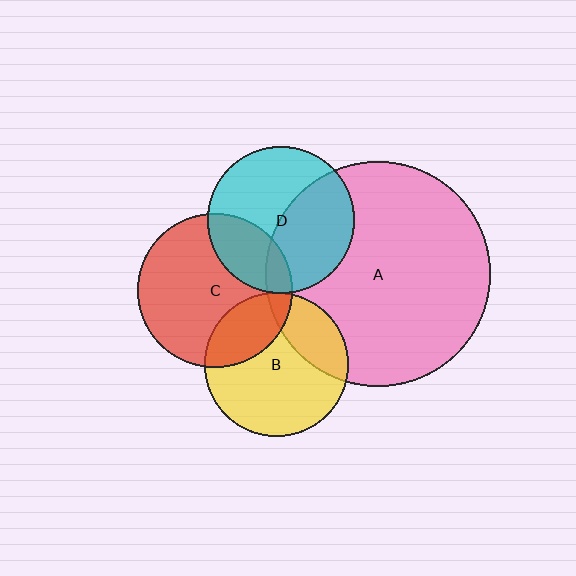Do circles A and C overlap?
Yes.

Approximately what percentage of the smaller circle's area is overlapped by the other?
Approximately 10%.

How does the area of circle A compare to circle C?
Approximately 2.1 times.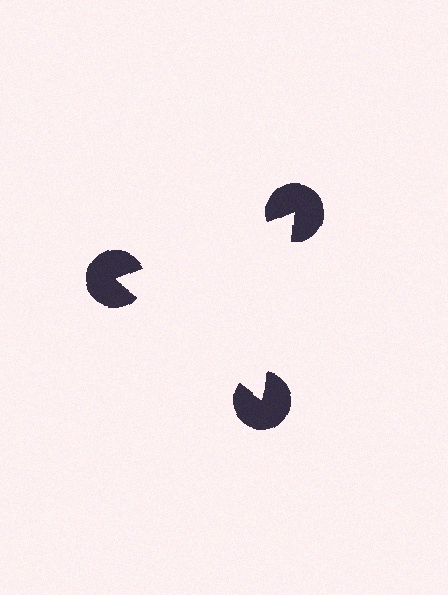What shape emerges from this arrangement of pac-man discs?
An illusory triangle — its edges are inferred from the aligned wedge cuts in the pac-man discs, not physically drawn.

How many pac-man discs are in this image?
There are 3 — one at each vertex of the illusory triangle.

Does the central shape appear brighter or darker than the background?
It typically appears slightly brighter than the background, even though no actual brightness change is drawn.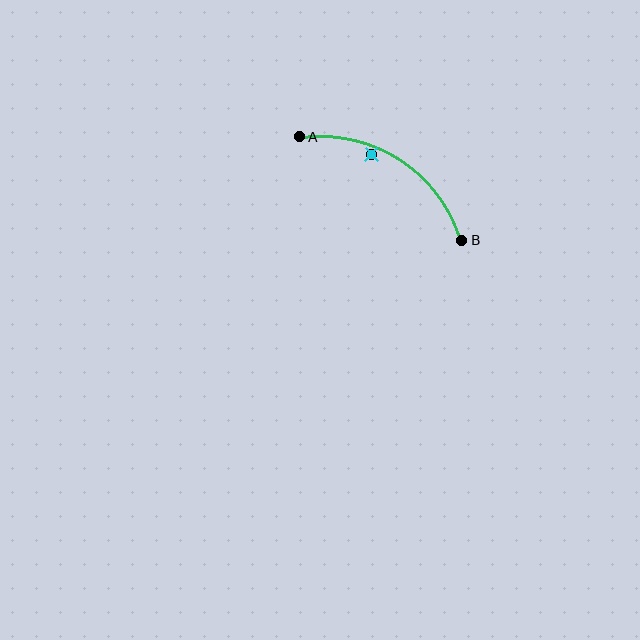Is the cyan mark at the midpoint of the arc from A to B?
No — the cyan mark does not lie on the arc at all. It sits slightly inside the curve.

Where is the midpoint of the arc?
The arc midpoint is the point on the curve farthest from the straight line joining A and B. It sits above that line.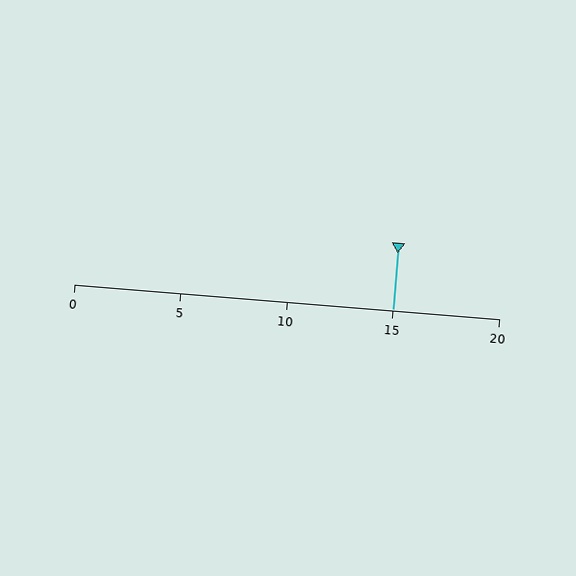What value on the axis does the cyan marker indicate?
The marker indicates approximately 15.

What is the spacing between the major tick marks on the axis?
The major ticks are spaced 5 apart.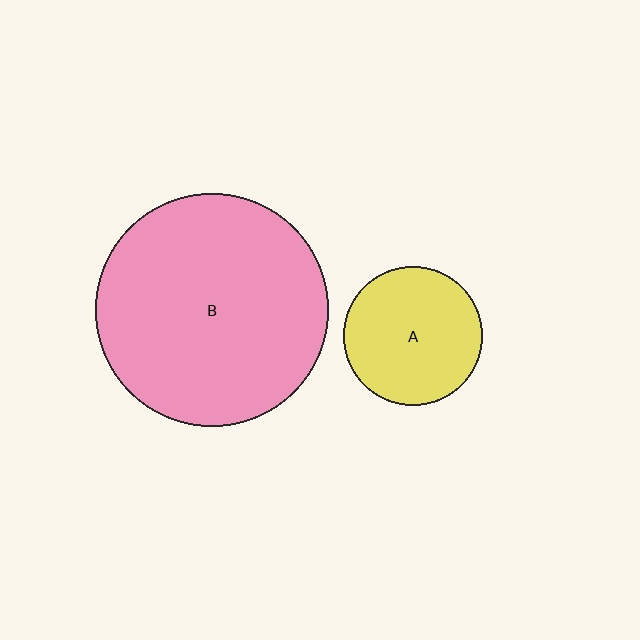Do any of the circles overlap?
No, none of the circles overlap.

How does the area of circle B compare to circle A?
Approximately 2.8 times.